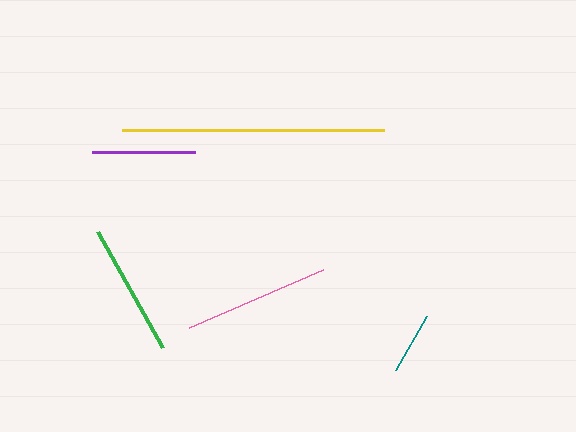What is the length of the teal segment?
The teal segment is approximately 62 pixels long.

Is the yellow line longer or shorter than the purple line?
The yellow line is longer than the purple line.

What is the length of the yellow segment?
The yellow segment is approximately 262 pixels long.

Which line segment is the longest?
The yellow line is the longest at approximately 262 pixels.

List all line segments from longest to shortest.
From longest to shortest: yellow, pink, green, purple, teal.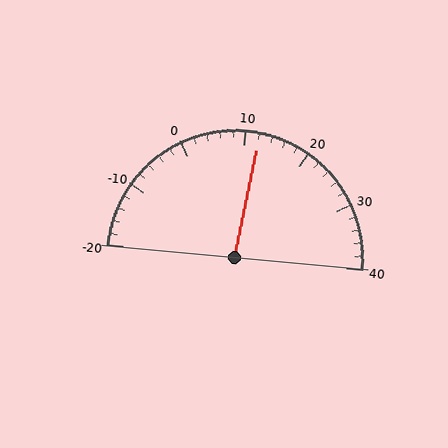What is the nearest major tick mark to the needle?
The nearest major tick mark is 10.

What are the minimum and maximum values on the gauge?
The gauge ranges from -20 to 40.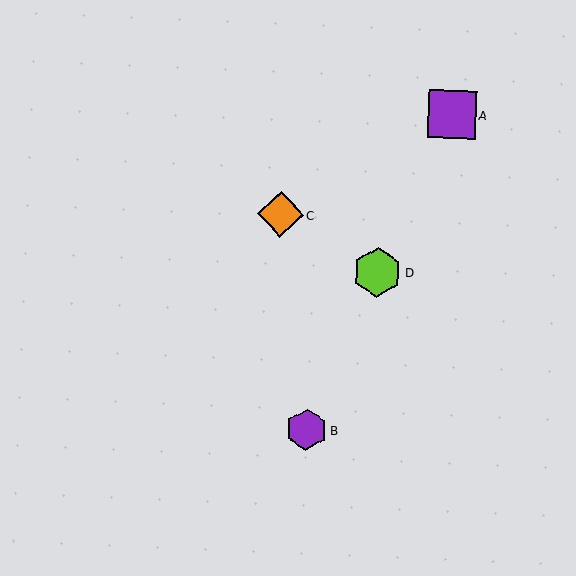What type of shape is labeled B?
Shape B is a purple hexagon.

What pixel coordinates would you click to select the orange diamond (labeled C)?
Click at (280, 214) to select the orange diamond C.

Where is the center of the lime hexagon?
The center of the lime hexagon is at (377, 272).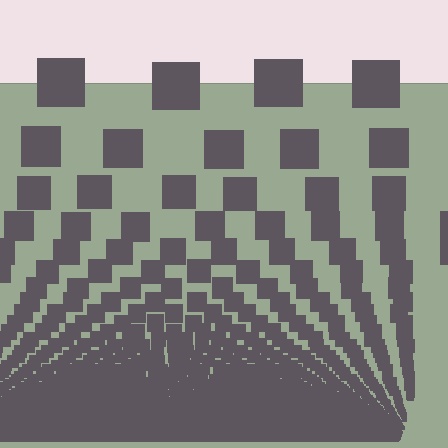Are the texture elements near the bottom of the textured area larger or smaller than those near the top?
Smaller. The gradient is inverted — elements near the bottom are smaller and denser.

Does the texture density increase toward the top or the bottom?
Density increases toward the bottom.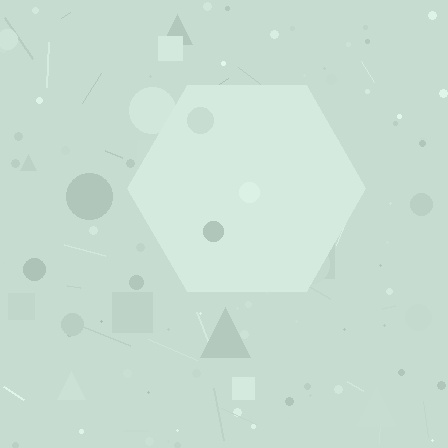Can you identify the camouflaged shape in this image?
The camouflaged shape is a hexagon.